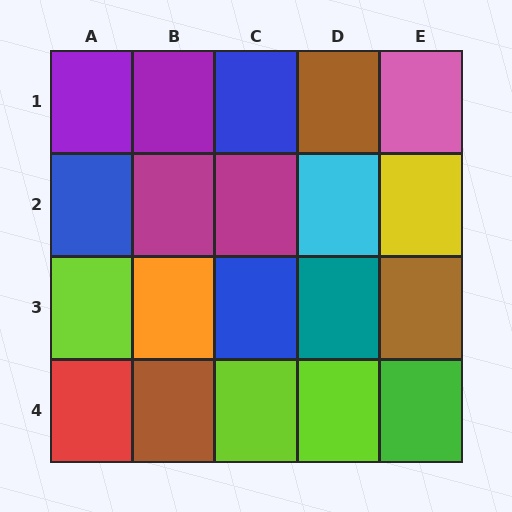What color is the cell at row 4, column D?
Lime.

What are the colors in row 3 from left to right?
Lime, orange, blue, teal, brown.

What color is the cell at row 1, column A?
Purple.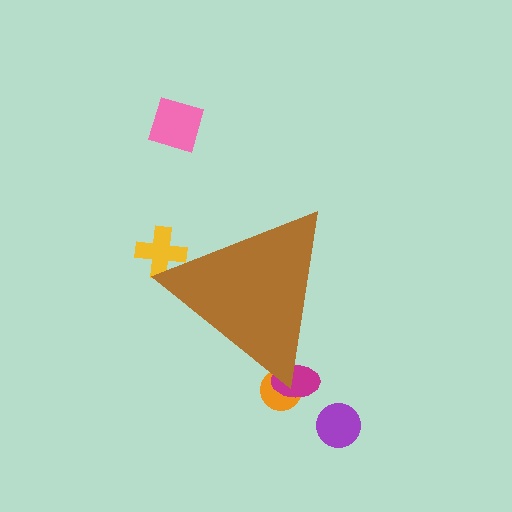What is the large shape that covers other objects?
A brown triangle.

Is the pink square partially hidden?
No, the pink square is fully visible.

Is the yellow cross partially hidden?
Yes, the yellow cross is partially hidden behind the brown triangle.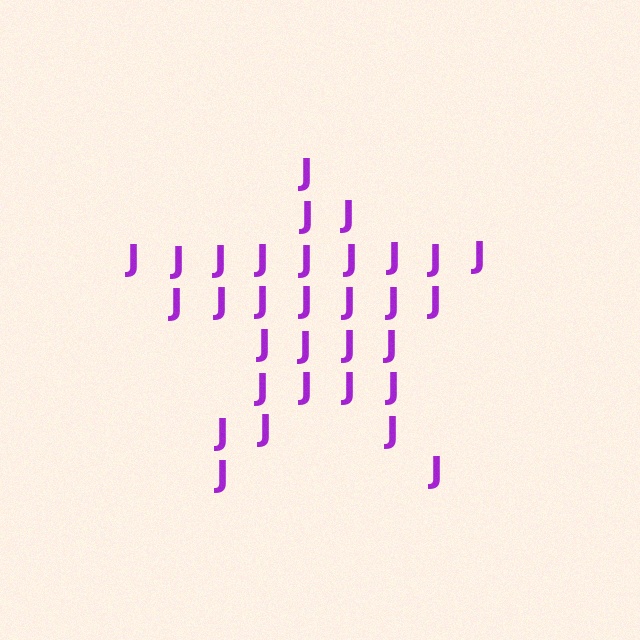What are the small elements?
The small elements are letter J's.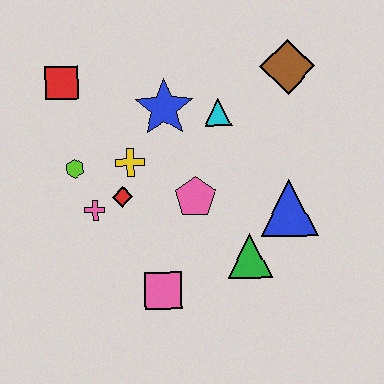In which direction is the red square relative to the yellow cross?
The red square is above the yellow cross.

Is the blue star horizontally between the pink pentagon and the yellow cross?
Yes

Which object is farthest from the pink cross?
The brown diamond is farthest from the pink cross.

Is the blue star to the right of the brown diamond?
No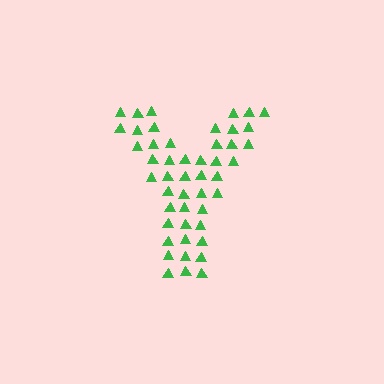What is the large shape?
The large shape is the letter Y.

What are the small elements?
The small elements are triangles.